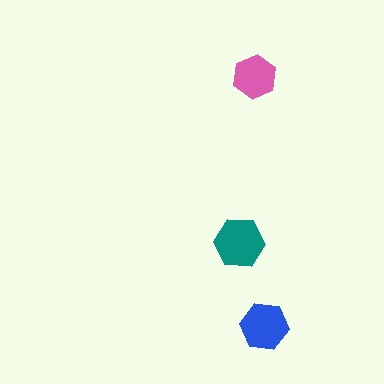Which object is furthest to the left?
The teal hexagon is leftmost.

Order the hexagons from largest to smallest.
the teal one, the blue one, the pink one.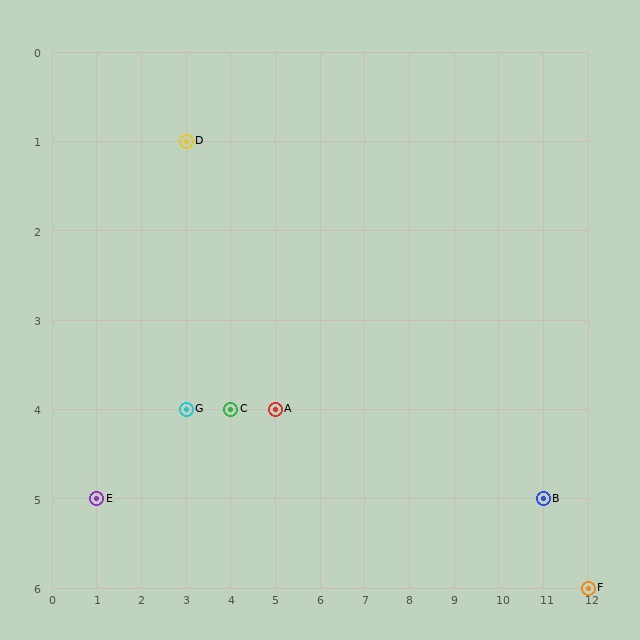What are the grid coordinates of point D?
Point D is at grid coordinates (3, 1).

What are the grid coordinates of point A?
Point A is at grid coordinates (5, 4).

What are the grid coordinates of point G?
Point G is at grid coordinates (3, 4).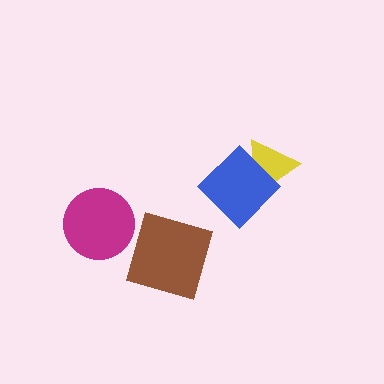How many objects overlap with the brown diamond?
0 objects overlap with the brown diamond.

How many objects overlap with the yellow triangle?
1 object overlaps with the yellow triangle.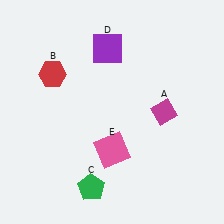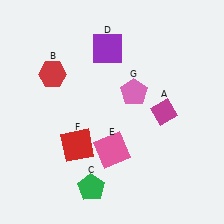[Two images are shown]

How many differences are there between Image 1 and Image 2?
There are 2 differences between the two images.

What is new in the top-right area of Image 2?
A pink pentagon (G) was added in the top-right area of Image 2.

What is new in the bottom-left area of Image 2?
A red square (F) was added in the bottom-left area of Image 2.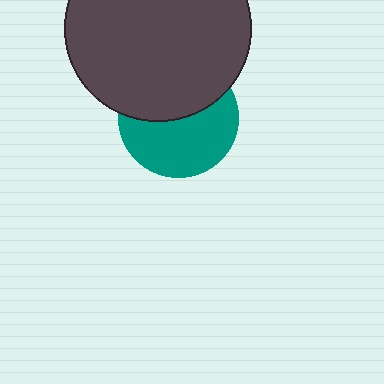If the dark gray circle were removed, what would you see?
You would see the complete teal circle.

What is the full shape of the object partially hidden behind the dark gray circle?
The partially hidden object is a teal circle.